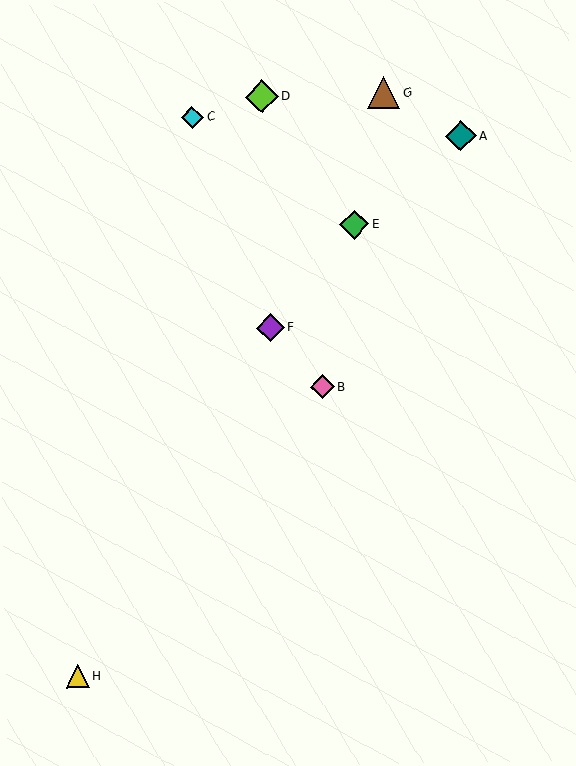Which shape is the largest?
The lime diamond (labeled D) is the largest.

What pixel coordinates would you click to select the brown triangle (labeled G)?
Click at (384, 93) to select the brown triangle G.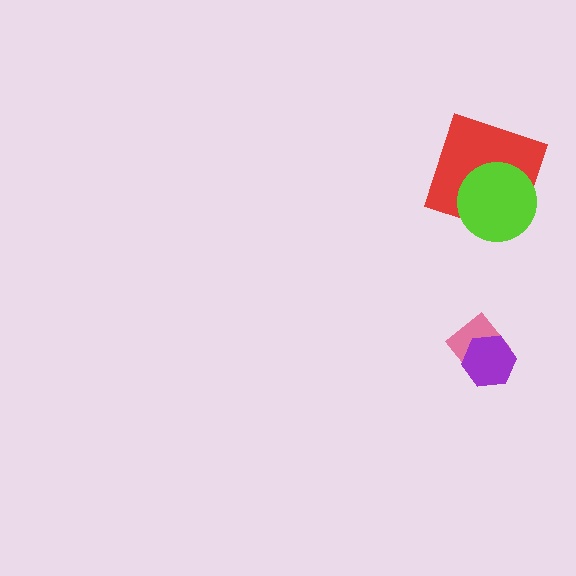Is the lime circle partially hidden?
No, no other shape covers it.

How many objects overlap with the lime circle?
1 object overlaps with the lime circle.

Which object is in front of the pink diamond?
The purple hexagon is in front of the pink diamond.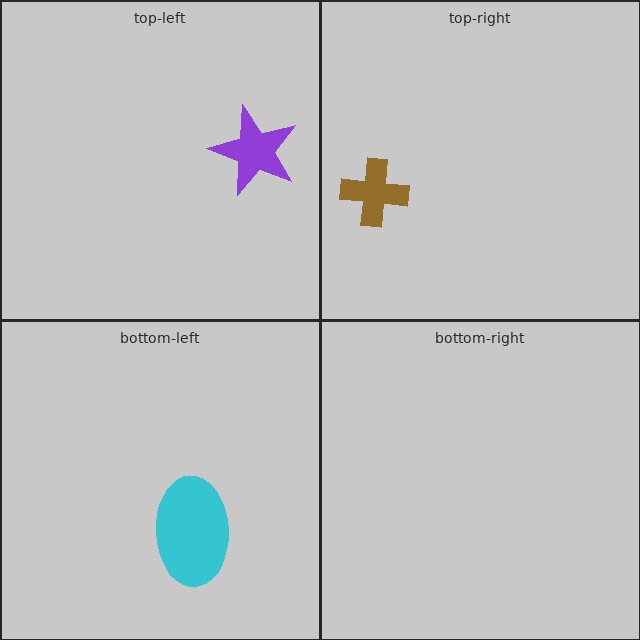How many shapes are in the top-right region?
1.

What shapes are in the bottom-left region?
The cyan ellipse.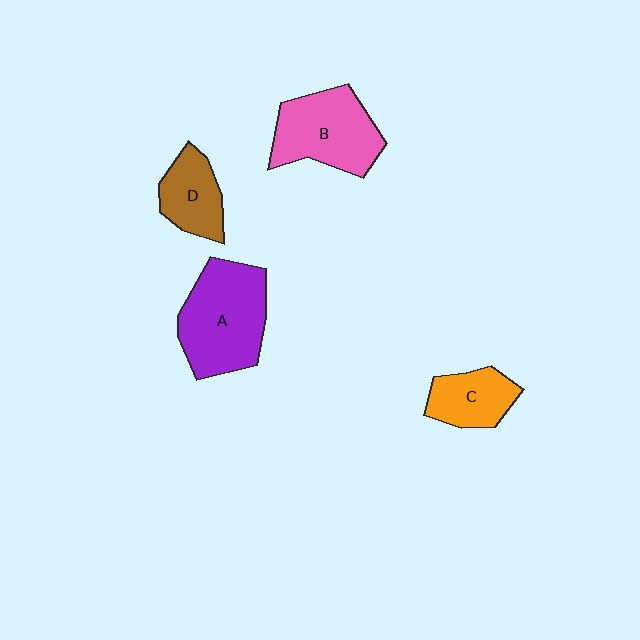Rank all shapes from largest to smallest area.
From largest to smallest: A (purple), B (pink), D (brown), C (orange).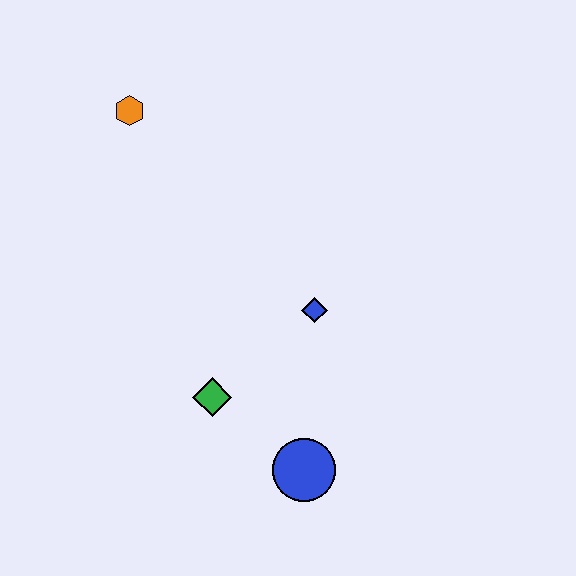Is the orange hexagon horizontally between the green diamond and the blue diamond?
No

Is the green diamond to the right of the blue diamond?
No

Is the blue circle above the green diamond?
No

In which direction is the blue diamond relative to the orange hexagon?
The blue diamond is below the orange hexagon.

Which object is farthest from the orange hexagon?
The blue circle is farthest from the orange hexagon.